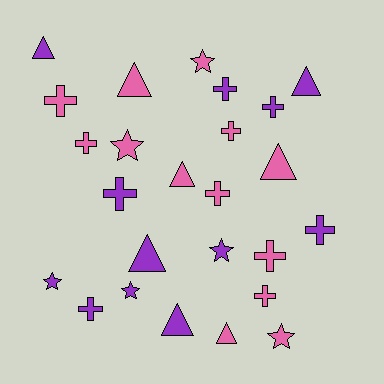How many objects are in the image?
There are 25 objects.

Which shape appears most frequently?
Cross, with 11 objects.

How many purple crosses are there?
There are 5 purple crosses.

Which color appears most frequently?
Pink, with 13 objects.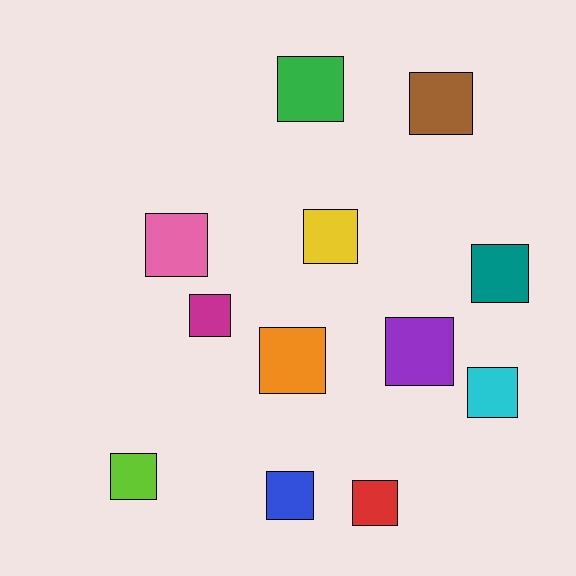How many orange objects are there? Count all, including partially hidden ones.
There is 1 orange object.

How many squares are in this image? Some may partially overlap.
There are 12 squares.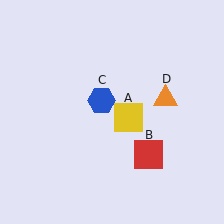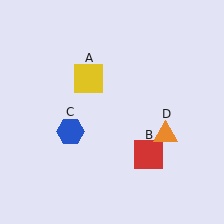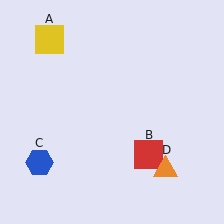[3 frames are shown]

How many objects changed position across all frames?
3 objects changed position: yellow square (object A), blue hexagon (object C), orange triangle (object D).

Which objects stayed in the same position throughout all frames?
Red square (object B) remained stationary.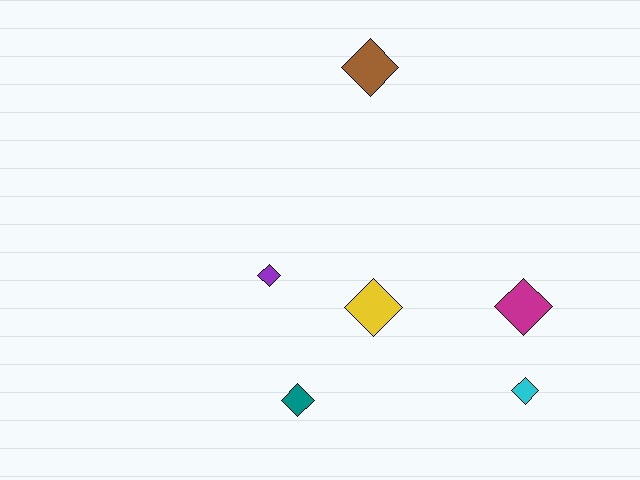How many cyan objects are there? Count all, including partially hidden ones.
There is 1 cyan object.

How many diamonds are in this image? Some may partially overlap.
There are 6 diamonds.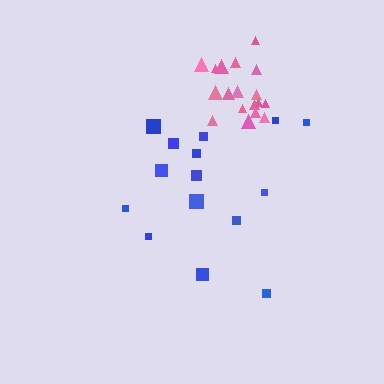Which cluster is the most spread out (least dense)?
Blue.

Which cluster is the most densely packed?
Pink.